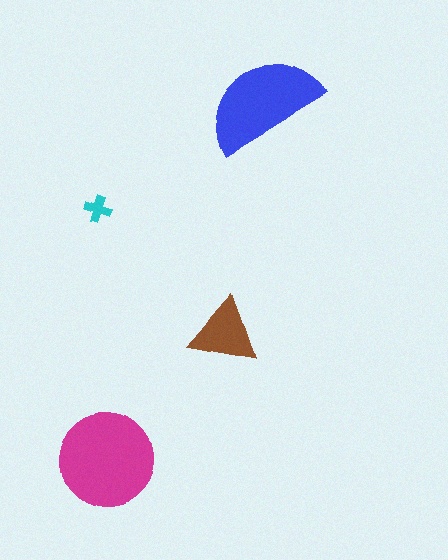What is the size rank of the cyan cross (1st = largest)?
4th.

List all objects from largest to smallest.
The magenta circle, the blue semicircle, the brown triangle, the cyan cross.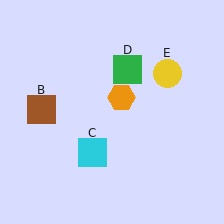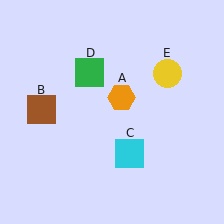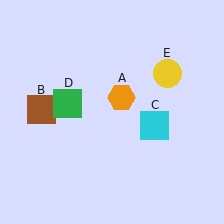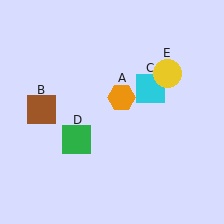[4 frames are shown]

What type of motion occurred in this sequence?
The cyan square (object C), green square (object D) rotated counterclockwise around the center of the scene.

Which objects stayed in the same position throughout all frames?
Orange hexagon (object A) and brown square (object B) and yellow circle (object E) remained stationary.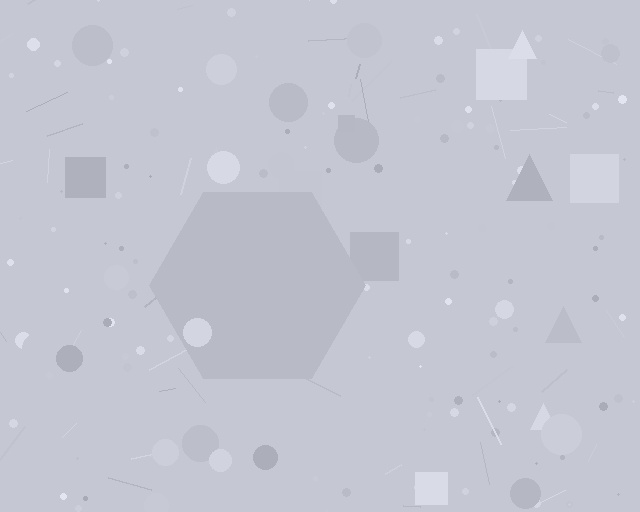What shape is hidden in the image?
A hexagon is hidden in the image.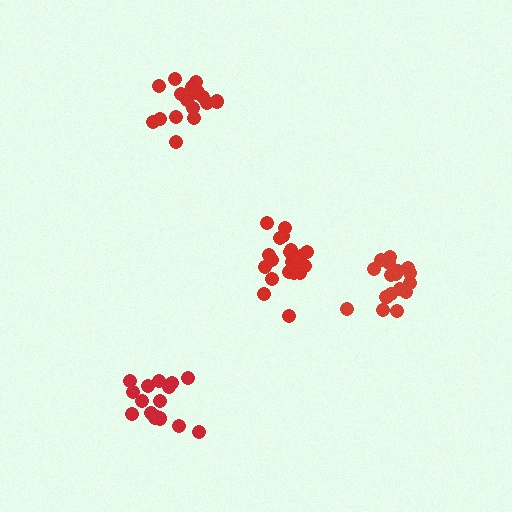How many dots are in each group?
Group 1: 20 dots, Group 2: 16 dots, Group 3: 17 dots, Group 4: 17 dots (70 total).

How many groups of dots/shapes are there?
There are 4 groups.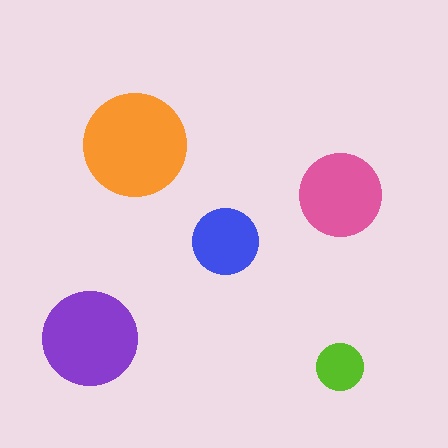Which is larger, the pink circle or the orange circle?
The orange one.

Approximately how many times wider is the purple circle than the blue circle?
About 1.5 times wider.